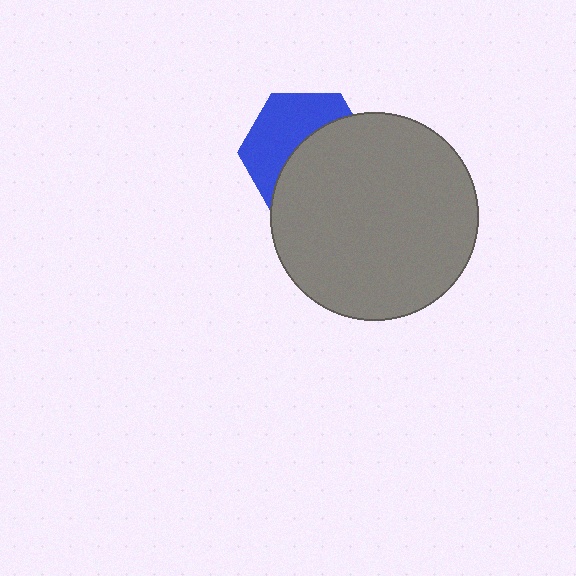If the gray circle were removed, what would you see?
You would see the complete blue hexagon.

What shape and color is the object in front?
The object in front is a gray circle.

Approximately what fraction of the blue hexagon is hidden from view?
Roughly 55% of the blue hexagon is hidden behind the gray circle.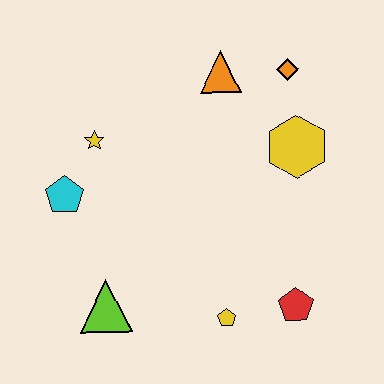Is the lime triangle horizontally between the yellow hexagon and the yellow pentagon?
No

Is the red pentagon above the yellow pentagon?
Yes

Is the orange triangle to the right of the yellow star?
Yes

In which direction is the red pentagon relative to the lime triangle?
The red pentagon is to the right of the lime triangle.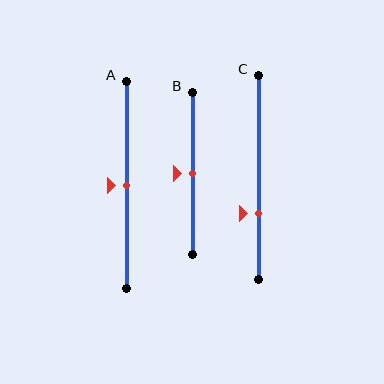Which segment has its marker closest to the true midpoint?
Segment A has its marker closest to the true midpoint.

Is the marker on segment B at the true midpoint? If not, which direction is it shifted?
Yes, the marker on segment B is at the true midpoint.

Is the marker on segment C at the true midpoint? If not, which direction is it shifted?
No, the marker on segment C is shifted downward by about 18% of the segment length.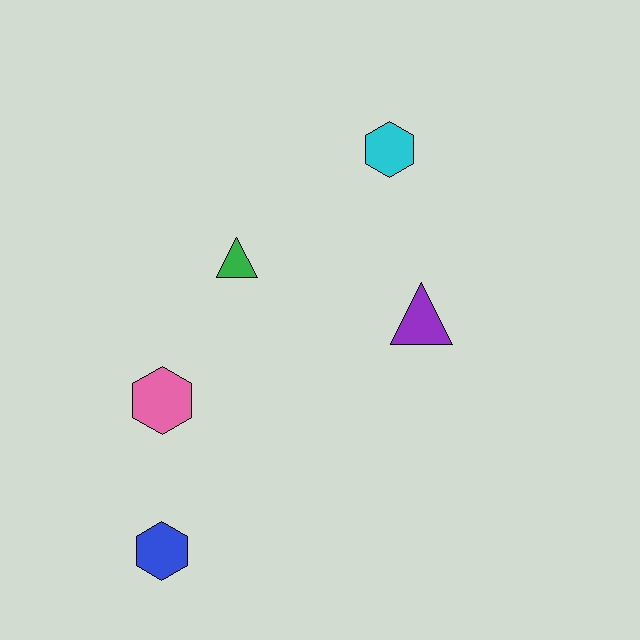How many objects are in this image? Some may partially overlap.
There are 5 objects.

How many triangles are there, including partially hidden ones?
There are 2 triangles.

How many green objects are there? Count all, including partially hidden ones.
There is 1 green object.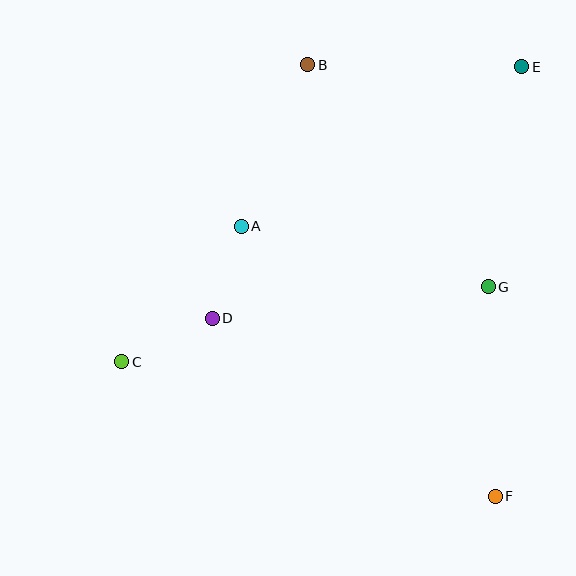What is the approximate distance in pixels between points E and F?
The distance between E and F is approximately 431 pixels.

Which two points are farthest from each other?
Points C and E are farthest from each other.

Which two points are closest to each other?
Points A and D are closest to each other.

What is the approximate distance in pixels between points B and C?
The distance between B and C is approximately 351 pixels.